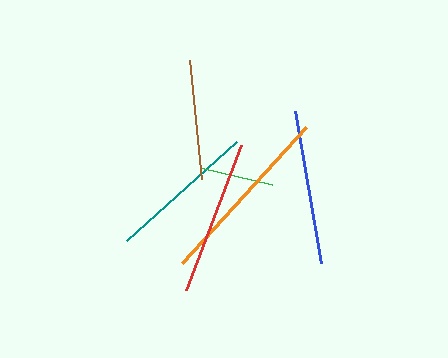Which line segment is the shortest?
The green line is the shortest at approximately 74 pixels.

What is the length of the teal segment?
The teal segment is approximately 148 pixels long.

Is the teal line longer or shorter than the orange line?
The orange line is longer than the teal line.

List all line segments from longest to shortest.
From longest to shortest: orange, red, blue, teal, brown, green.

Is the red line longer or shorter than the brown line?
The red line is longer than the brown line.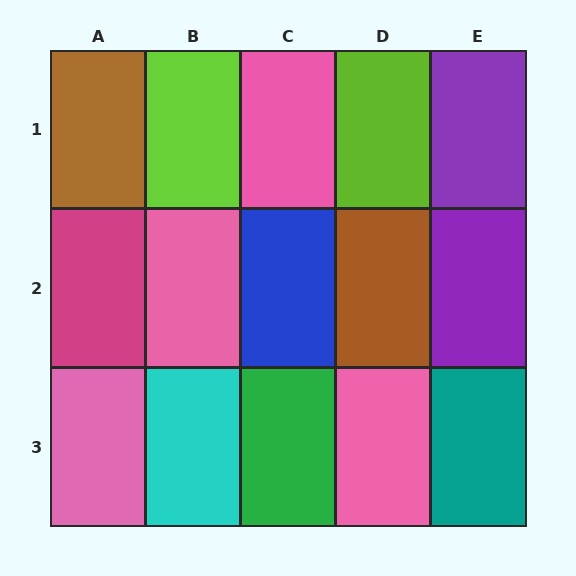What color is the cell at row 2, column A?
Magenta.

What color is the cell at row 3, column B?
Cyan.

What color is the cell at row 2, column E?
Purple.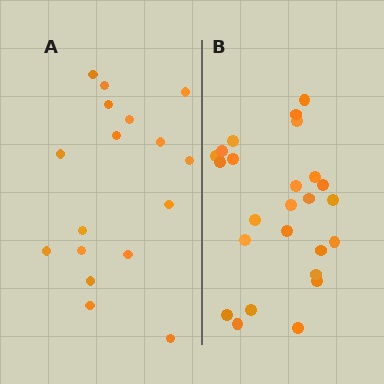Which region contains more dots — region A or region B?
Region B (the right region) has more dots.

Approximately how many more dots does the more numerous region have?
Region B has roughly 8 or so more dots than region A.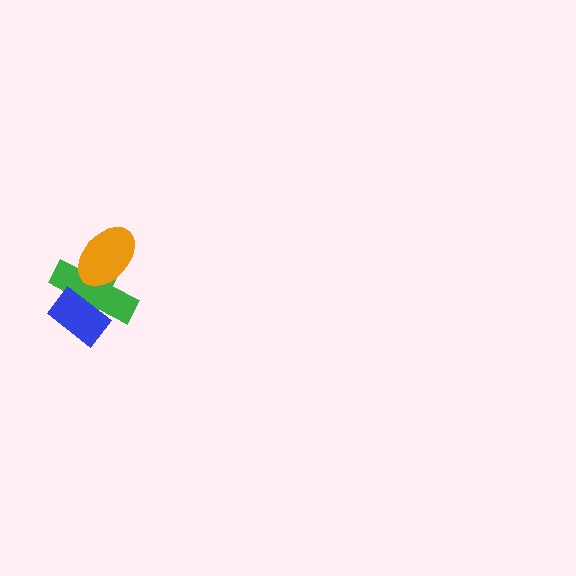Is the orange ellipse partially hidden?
No, no other shape covers it.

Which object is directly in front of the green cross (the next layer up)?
The orange ellipse is directly in front of the green cross.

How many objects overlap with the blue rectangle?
1 object overlaps with the blue rectangle.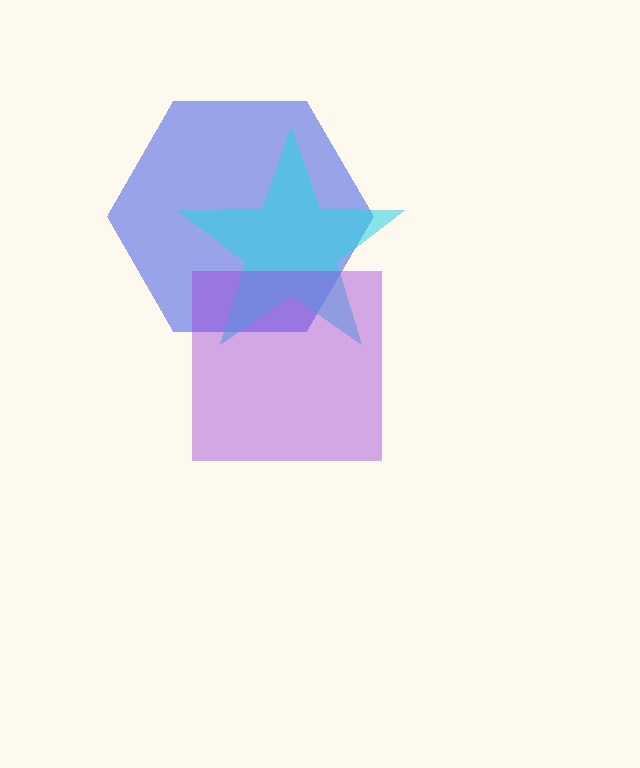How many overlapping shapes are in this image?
There are 3 overlapping shapes in the image.